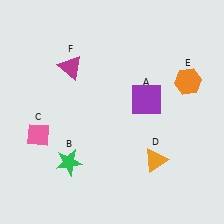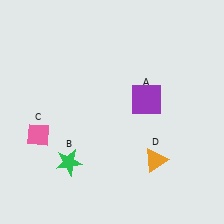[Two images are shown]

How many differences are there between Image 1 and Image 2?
There are 2 differences between the two images.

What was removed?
The magenta triangle (F), the orange hexagon (E) were removed in Image 2.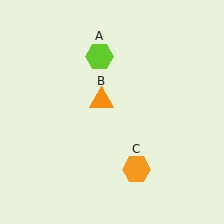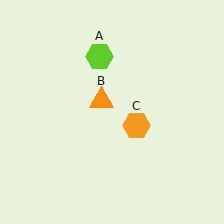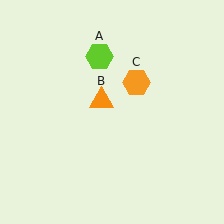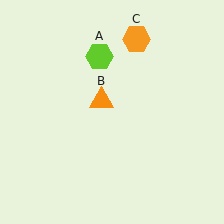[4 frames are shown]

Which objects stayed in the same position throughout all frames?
Lime hexagon (object A) and orange triangle (object B) remained stationary.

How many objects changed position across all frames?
1 object changed position: orange hexagon (object C).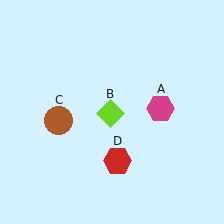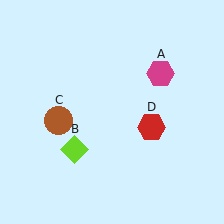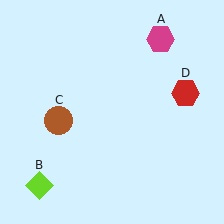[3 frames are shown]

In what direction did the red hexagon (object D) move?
The red hexagon (object D) moved up and to the right.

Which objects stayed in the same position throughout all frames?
Brown circle (object C) remained stationary.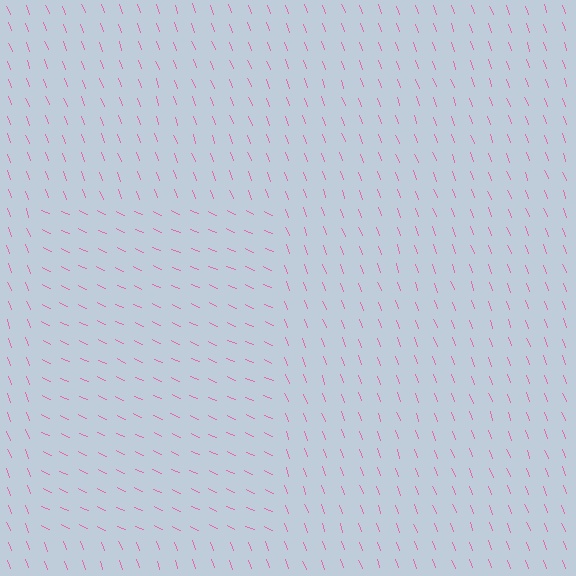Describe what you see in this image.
The image is filled with small pink line segments. A rectangle region in the image has lines oriented differently from the surrounding lines, creating a visible texture boundary.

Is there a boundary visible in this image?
Yes, there is a texture boundary formed by a change in line orientation.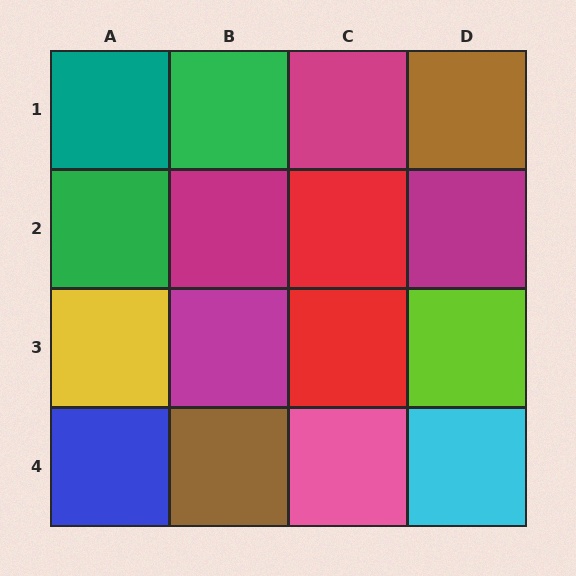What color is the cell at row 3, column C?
Red.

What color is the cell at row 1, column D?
Brown.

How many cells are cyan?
1 cell is cyan.